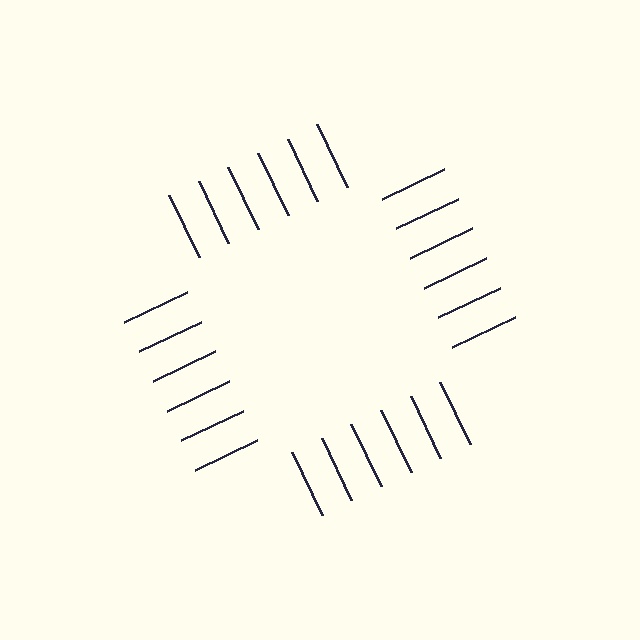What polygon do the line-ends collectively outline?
An illusory square — the line segments terminate on its edges but no continuous stroke is drawn.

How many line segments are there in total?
24 — 6 along each of the 4 edges.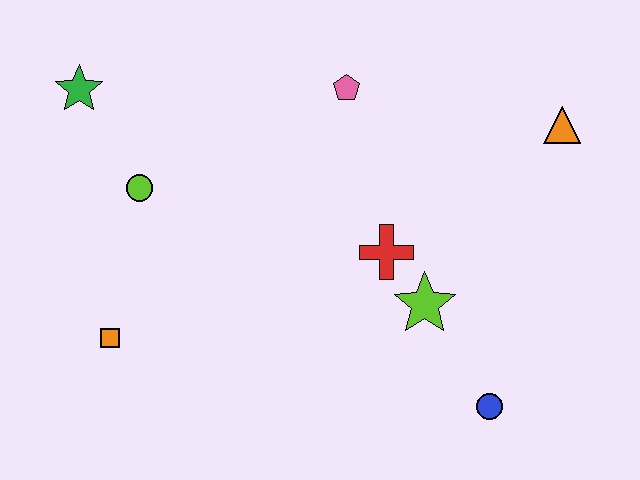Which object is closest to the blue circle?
The lime star is closest to the blue circle.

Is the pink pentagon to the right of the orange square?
Yes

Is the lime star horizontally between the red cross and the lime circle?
No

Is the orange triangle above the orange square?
Yes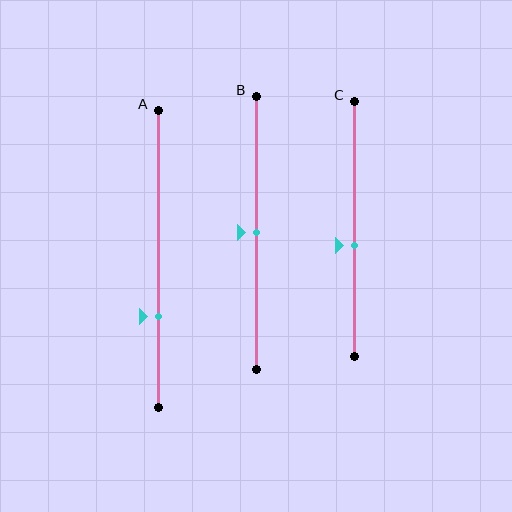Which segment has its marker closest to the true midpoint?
Segment B has its marker closest to the true midpoint.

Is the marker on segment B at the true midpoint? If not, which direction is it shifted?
Yes, the marker on segment B is at the true midpoint.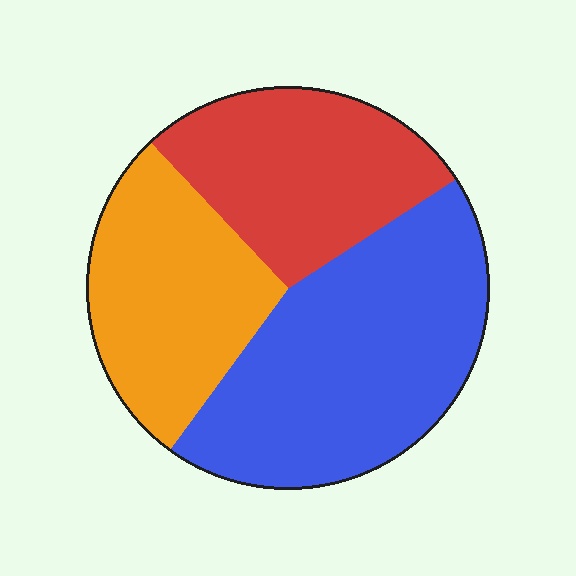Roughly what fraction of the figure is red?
Red covers roughly 30% of the figure.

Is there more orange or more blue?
Blue.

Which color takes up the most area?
Blue, at roughly 45%.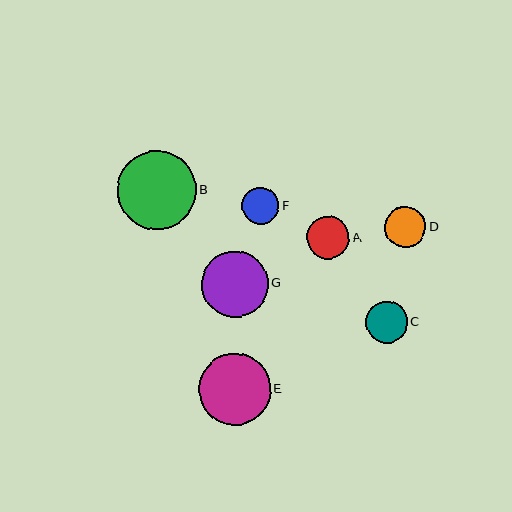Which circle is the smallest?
Circle F is the smallest with a size of approximately 37 pixels.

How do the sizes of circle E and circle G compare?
Circle E and circle G are approximately the same size.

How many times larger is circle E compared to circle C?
Circle E is approximately 1.7 times the size of circle C.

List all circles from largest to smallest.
From largest to smallest: B, E, G, A, C, D, F.